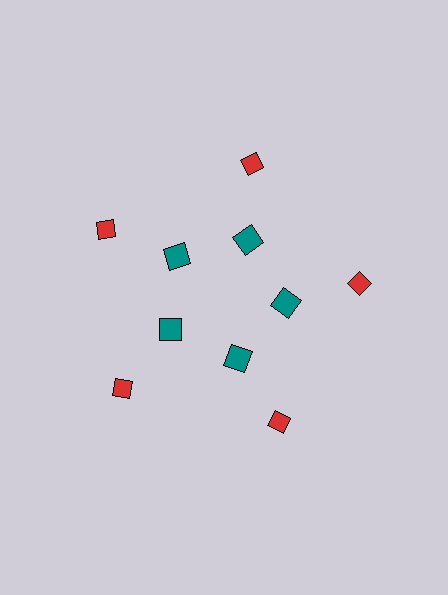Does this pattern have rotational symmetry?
Yes, this pattern has 5-fold rotational symmetry. It looks the same after rotating 72 degrees around the center.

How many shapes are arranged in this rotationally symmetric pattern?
There are 10 shapes, arranged in 5 groups of 2.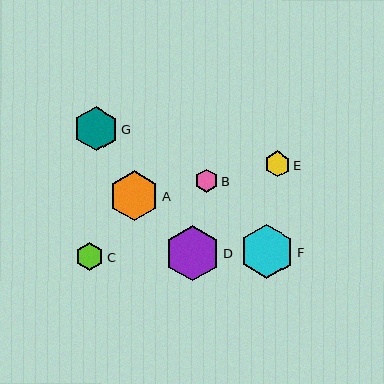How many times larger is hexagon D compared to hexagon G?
Hexagon D is approximately 1.2 times the size of hexagon G.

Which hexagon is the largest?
Hexagon D is the largest with a size of approximately 55 pixels.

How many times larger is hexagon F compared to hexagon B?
Hexagon F is approximately 2.3 times the size of hexagon B.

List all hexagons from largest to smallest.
From largest to smallest: D, F, A, G, C, E, B.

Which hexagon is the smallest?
Hexagon B is the smallest with a size of approximately 24 pixels.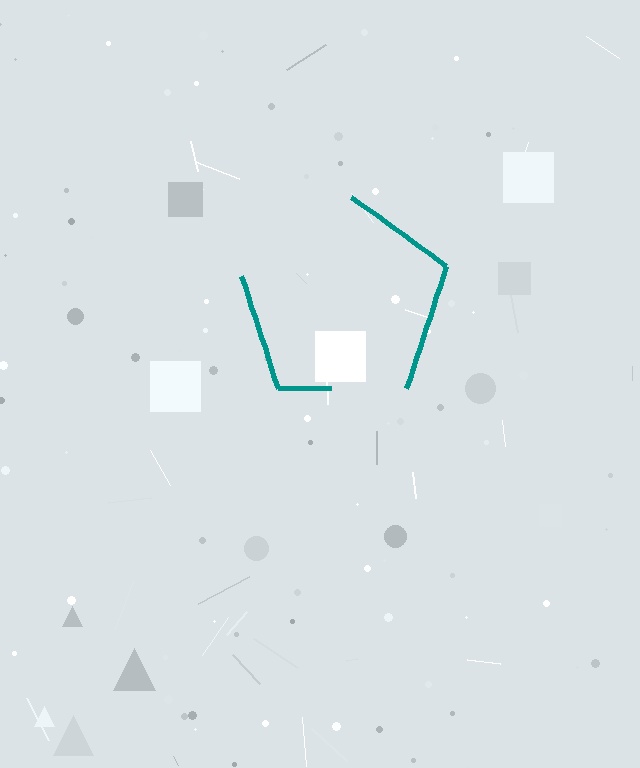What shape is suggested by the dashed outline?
The dashed outline suggests a pentagon.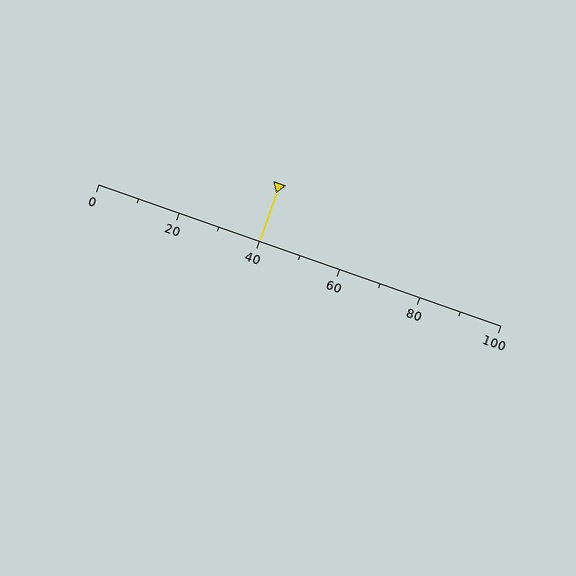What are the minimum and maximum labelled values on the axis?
The axis runs from 0 to 100.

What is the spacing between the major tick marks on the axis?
The major ticks are spaced 20 apart.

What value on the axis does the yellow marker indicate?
The marker indicates approximately 40.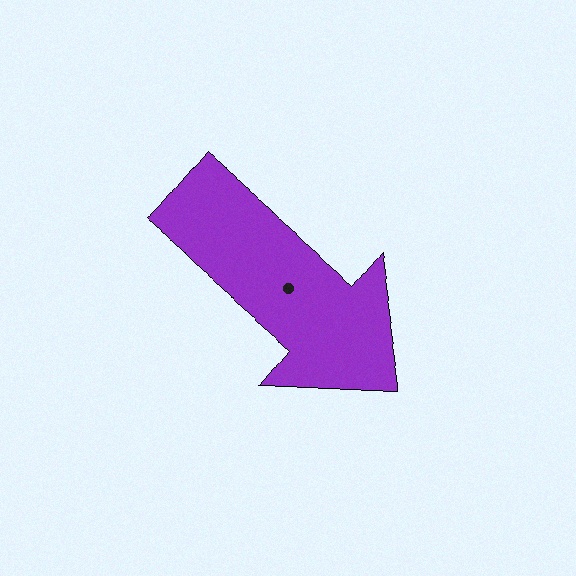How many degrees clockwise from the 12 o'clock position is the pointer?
Approximately 131 degrees.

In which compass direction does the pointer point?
Southeast.